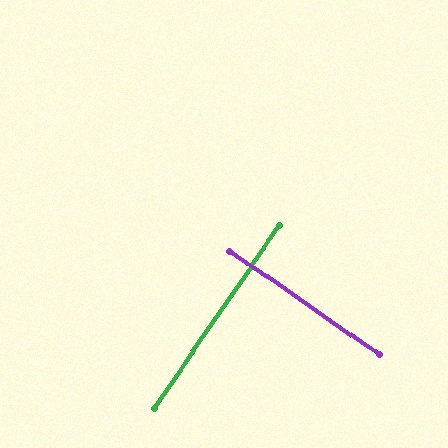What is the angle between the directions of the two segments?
Approximately 90 degrees.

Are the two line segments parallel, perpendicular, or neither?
Perpendicular — they meet at approximately 90°.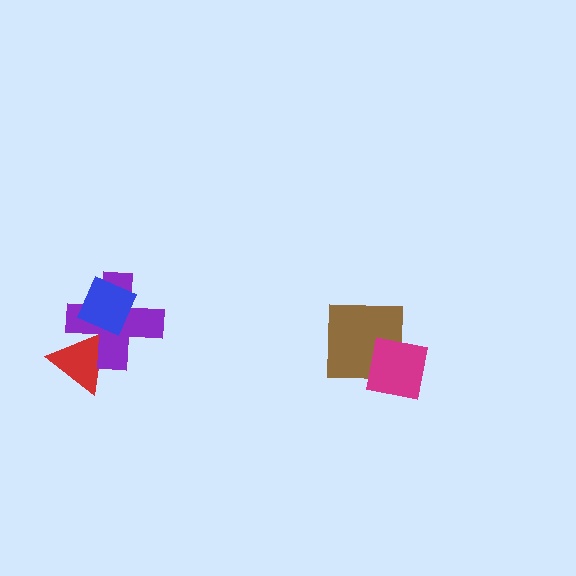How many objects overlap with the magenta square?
1 object overlaps with the magenta square.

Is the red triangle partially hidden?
Yes, it is partially covered by another shape.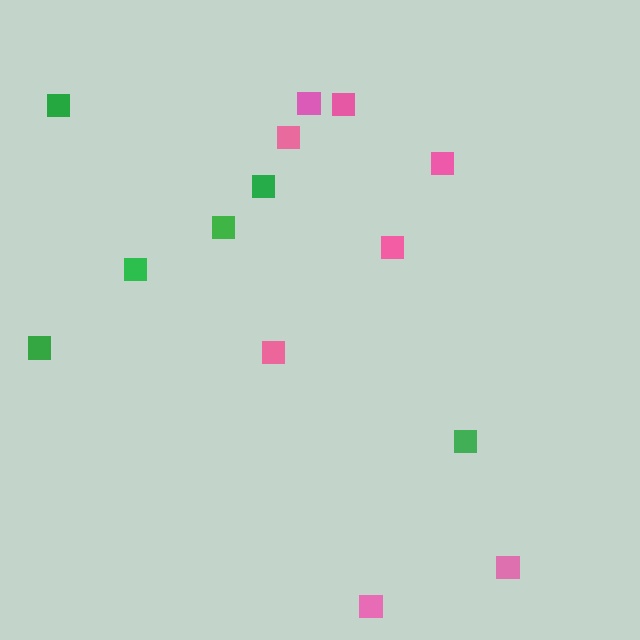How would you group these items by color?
There are 2 groups: one group of green squares (6) and one group of pink squares (8).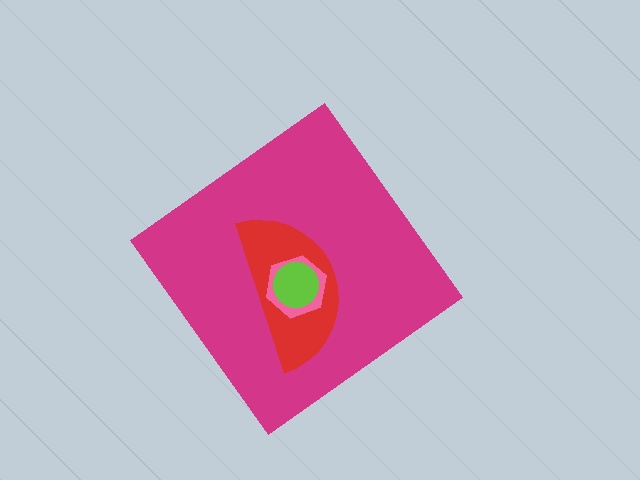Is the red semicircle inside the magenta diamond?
Yes.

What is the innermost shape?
The lime circle.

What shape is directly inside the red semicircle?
The pink hexagon.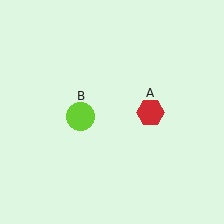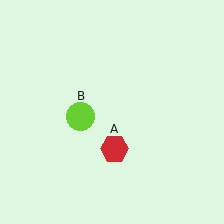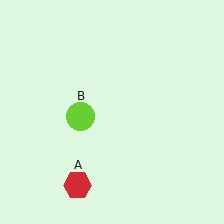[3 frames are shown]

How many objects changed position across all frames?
1 object changed position: red hexagon (object A).